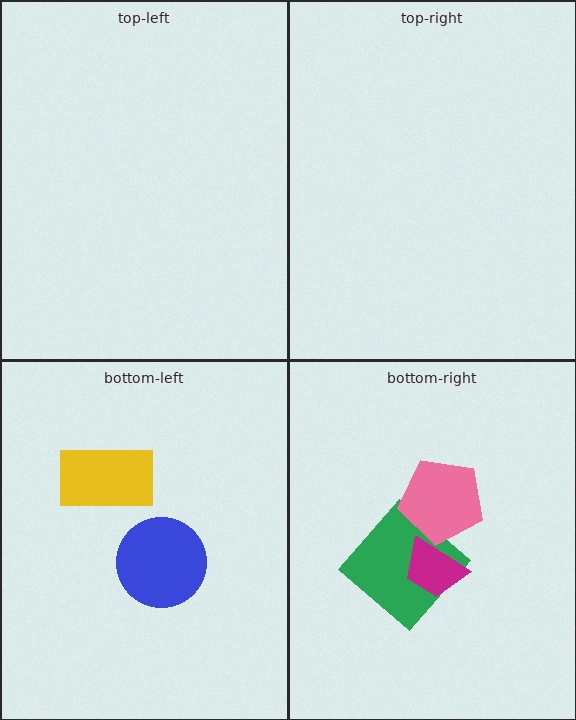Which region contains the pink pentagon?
The bottom-right region.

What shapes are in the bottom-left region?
The yellow rectangle, the blue circle.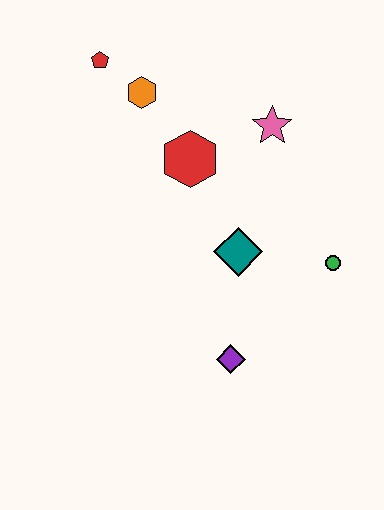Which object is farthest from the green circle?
The red pentagon is farthest from the green circle.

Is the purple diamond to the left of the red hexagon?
No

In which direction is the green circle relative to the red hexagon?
The green circle is to the right of the red hexagon.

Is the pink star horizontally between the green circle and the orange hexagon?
Yes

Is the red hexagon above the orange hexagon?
No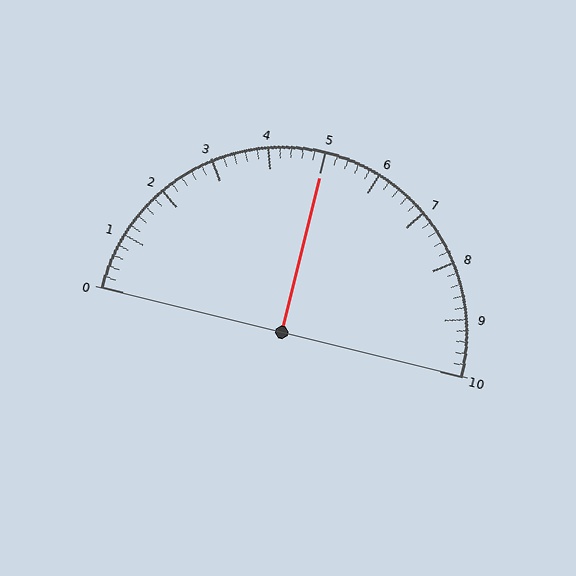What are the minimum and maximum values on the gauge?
The gauge ranges from 0 to 10.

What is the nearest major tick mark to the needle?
The nearest major tick mark is 5.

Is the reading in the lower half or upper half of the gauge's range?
The reading is in the upper half of the range (0 to 10).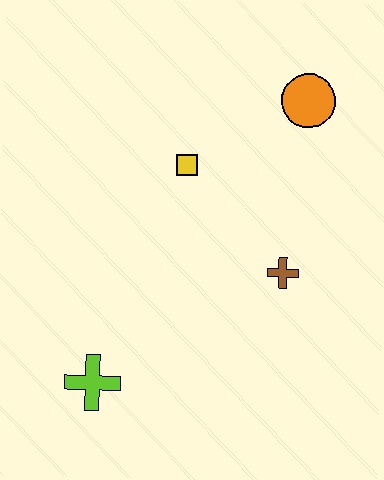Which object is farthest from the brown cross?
The lime cross is farthest from the brown cross.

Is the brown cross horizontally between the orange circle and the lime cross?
Yes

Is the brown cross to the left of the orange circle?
Yes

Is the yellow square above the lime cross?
Yes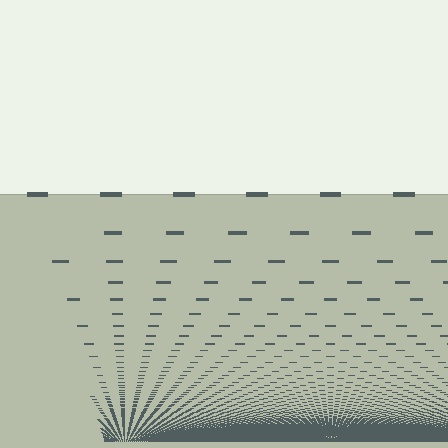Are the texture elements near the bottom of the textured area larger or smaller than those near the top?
Smaller. The gradient is inverted — elements near the bottom are smaller and denser.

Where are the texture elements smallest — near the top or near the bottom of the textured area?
Near the bottom.